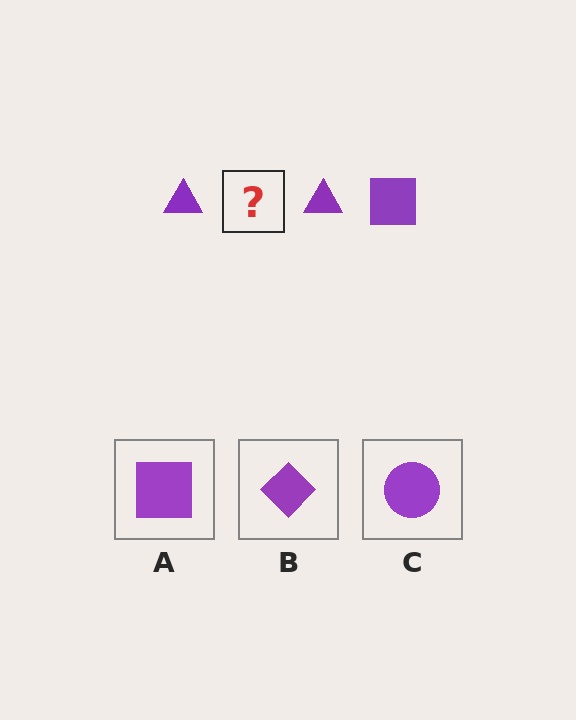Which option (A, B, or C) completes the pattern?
A.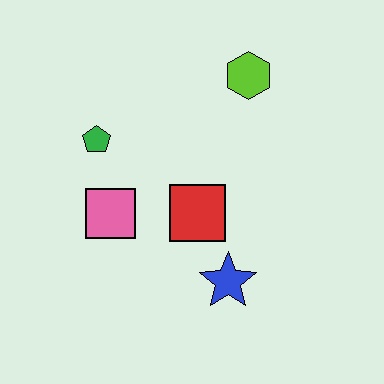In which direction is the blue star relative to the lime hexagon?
The blue star is below the lime hexagon.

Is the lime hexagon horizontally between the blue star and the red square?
No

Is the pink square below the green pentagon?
Yes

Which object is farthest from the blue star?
The lime hexagon is farthest from the blue star.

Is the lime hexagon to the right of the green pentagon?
Yes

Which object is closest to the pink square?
The green pentagon is closest to the pink square.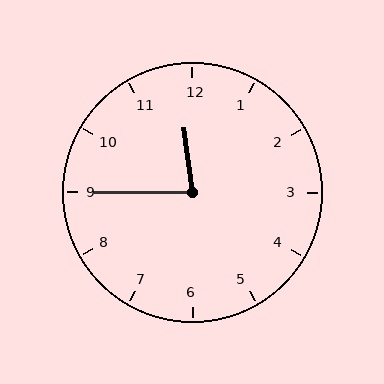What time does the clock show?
11:45.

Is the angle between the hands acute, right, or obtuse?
It is acute.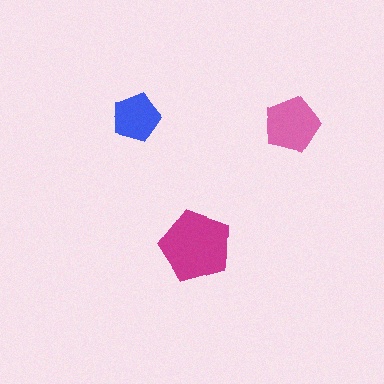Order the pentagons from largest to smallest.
the magenta one, the pink one, the blue one.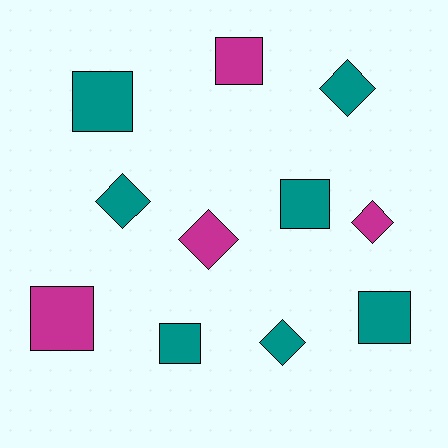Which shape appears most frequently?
Square, with 6 objects.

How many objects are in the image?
There are 11 objects.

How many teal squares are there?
There are 4 teal squares.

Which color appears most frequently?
Teal, with 7 objects.